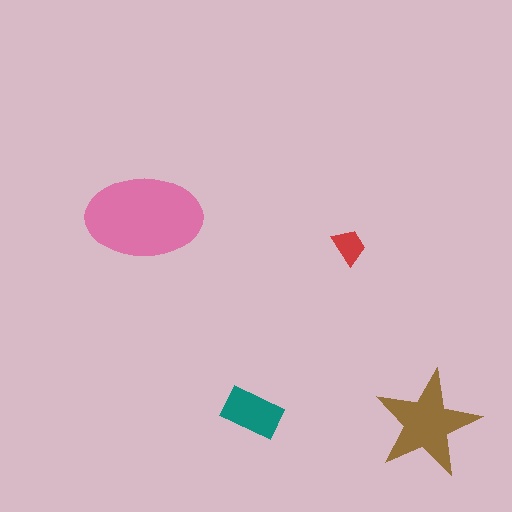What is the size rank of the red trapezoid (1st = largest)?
4th.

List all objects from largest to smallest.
The pink ellipse, the brown star, the teal rectangle, the red trapezoid.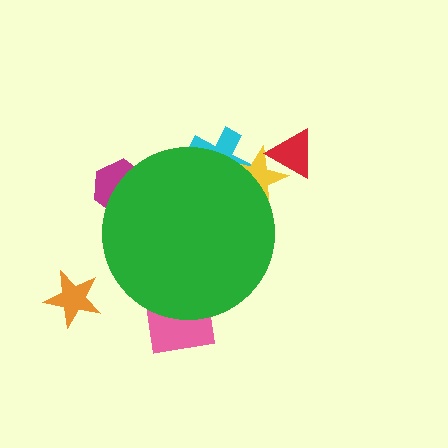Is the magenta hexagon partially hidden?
Yes, the magenta hexagon is partially hidden behind the green circle.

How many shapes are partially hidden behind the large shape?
4 shapes are partially hidden.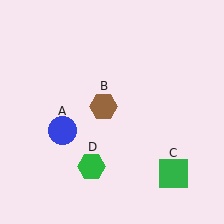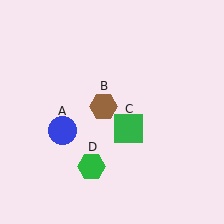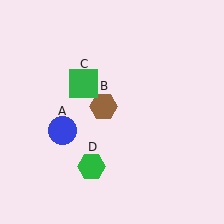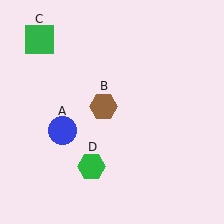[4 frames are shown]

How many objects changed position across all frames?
1 object changed position: green square (object C).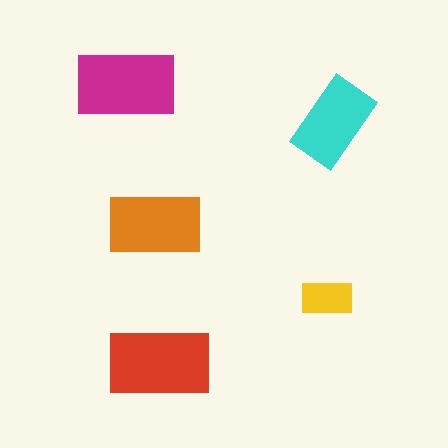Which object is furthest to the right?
The cyan rectangle is rightmost.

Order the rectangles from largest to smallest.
the red one, the magenta one, the orange one, the cyan one, the yellow one.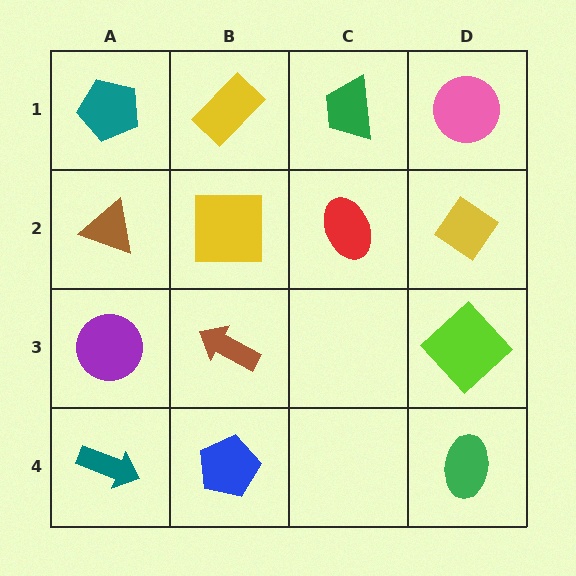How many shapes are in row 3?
3 shapes.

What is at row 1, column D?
A pink circle.